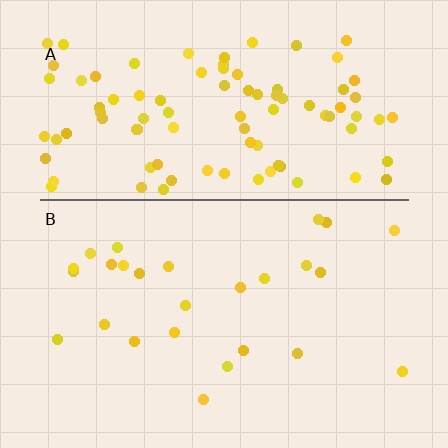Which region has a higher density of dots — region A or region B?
A (the top).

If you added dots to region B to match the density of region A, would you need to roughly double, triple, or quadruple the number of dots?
Approximately quadruple.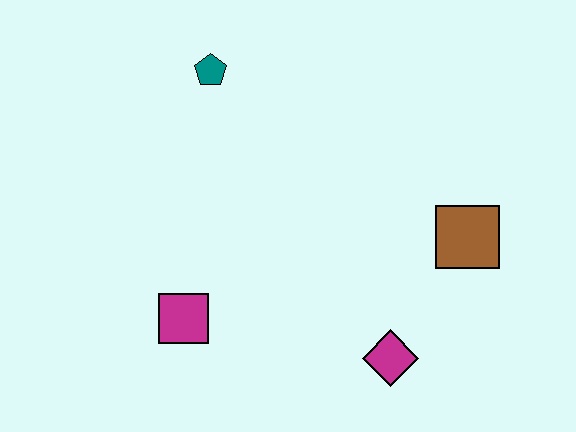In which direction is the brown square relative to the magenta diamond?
The brown square is above the magenta diamond.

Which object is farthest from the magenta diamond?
The teal pentagon is farthest from the magenta diamond.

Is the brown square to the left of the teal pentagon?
No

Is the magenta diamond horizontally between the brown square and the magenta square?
Yes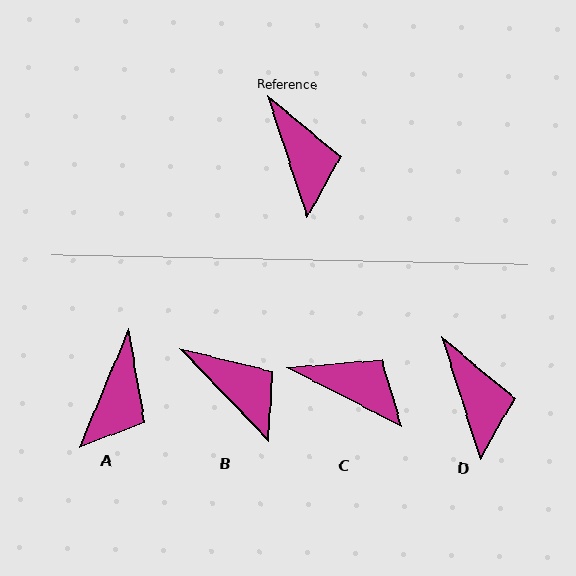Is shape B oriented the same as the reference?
No, it is off by about 26 degrees.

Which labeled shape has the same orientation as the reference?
D.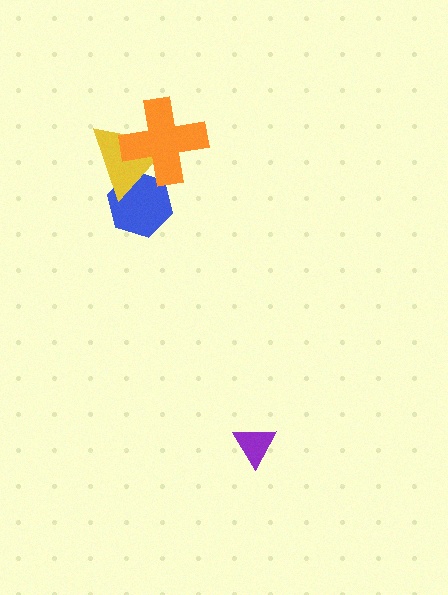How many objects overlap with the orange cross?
2 objects overlap with the orange cross.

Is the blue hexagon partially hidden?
Yes, it is partially covered by another shape.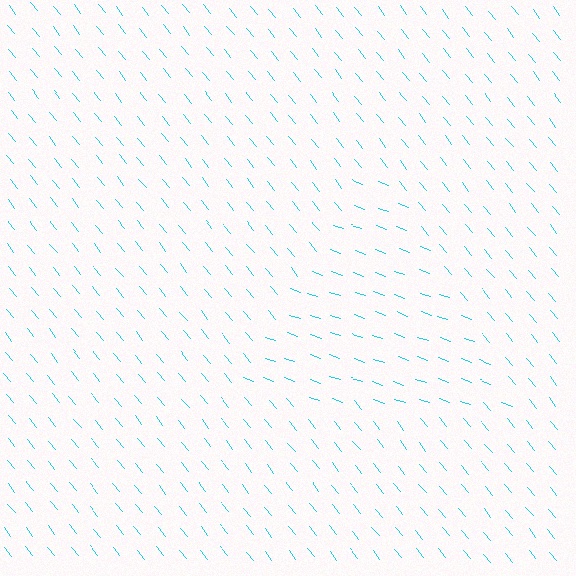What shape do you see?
I see a triangle.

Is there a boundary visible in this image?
Yes, there is a texture boundary formed by a change in line orientation.